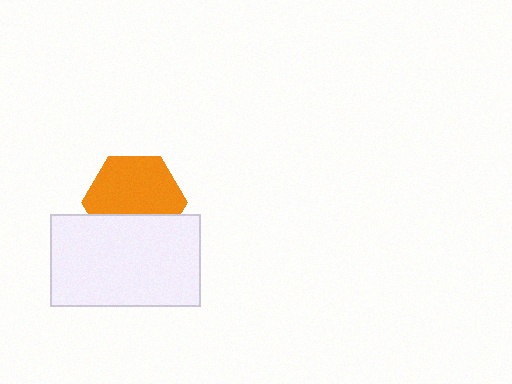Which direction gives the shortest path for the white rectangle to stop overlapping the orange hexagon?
Moving down gives the shortest separation.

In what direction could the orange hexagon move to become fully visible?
The orange hexagon could move up. That would shift it out from behind the white rectangle entirely.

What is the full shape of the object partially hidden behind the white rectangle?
The partially hidden object is an orange hexagon.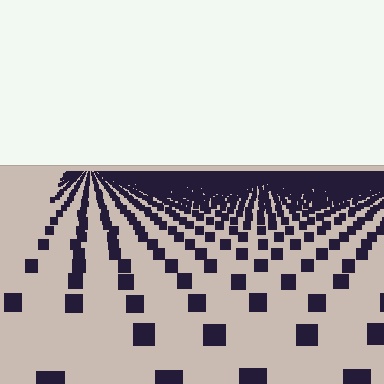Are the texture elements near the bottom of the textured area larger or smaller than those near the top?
Larger. Near the bottom, elements are closer to the viewer and appear at a bigger on-screen size.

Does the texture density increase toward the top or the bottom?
Density increases toward the top.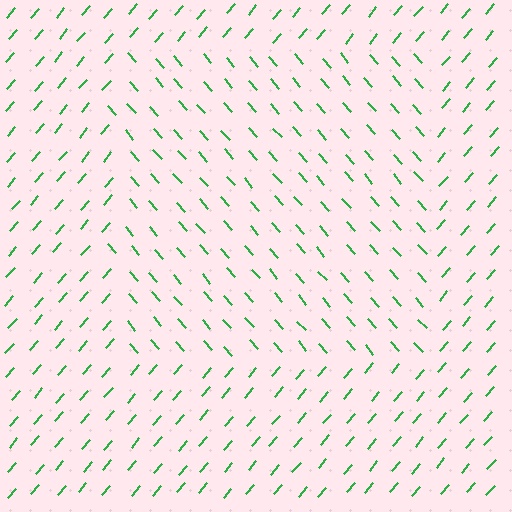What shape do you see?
I see a rectangle.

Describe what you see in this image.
The image is filled with small green line segments. A rectangle region in the image has lines oriented differently from the surrounding lines, creating a visible texture boundary.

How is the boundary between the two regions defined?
The boundary is defined purely by a change in line orientation (approximately 82 degrees difference). All lines are the same color and thickness.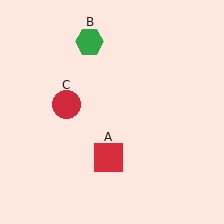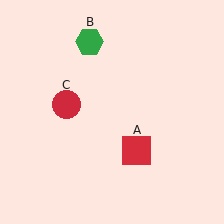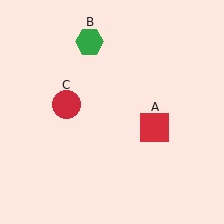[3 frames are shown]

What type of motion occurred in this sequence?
The red square (object A) rotated counterclockwise around the center of the scene.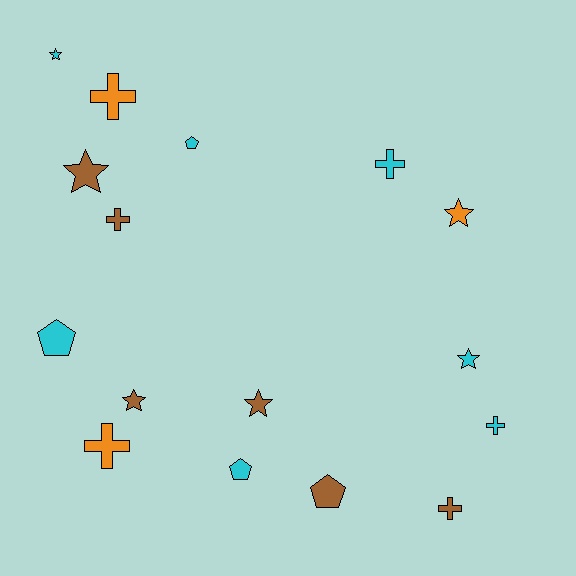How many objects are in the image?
There are 16 objects.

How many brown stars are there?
There are 3 brown stars.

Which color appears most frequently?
Cyan, with 7 objects.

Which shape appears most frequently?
Cross, with 6 objects.